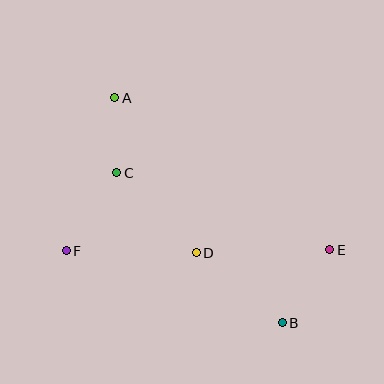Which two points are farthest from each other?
Points A and B are farthest from each other.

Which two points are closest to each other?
Points A and C are closest to each other.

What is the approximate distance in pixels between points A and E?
The distance between A and E is approximately 264 pixels.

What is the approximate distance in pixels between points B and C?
The distance between B and C is approximately 223 pixels.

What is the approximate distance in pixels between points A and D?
The distance between A and D is approximately 175 pixels.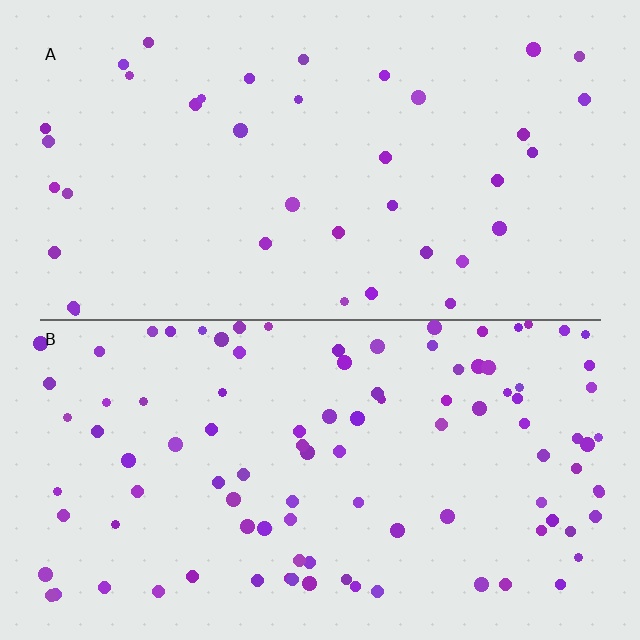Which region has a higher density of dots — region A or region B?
B (the bottom).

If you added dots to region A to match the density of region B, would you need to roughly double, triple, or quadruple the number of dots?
Approximately triple.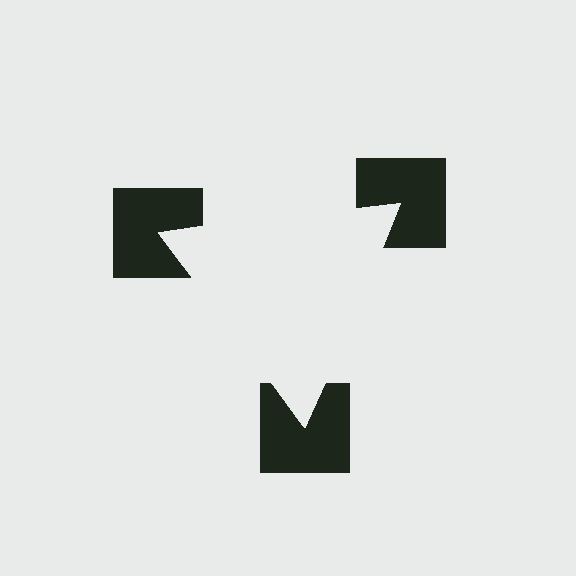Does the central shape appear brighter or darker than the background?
It typically appears slightly brighter than the background, even though no actual brightness change is drawn.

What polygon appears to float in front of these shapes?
An illusory triangle — its edges are inferred from the aligned wedge cuts in the notched squares, not physically drawn.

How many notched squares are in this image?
There are 3 — one at each vertex of the illusory triangle.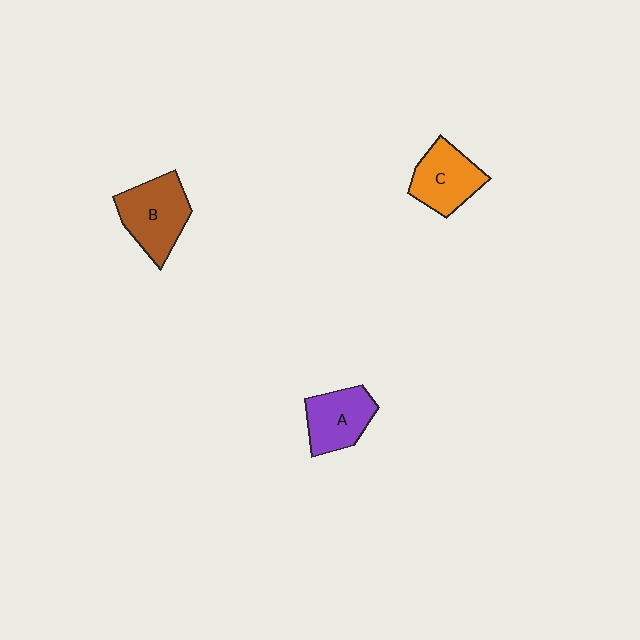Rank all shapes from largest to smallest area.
From largest to smallest: B (brown), C (orange), A (purple).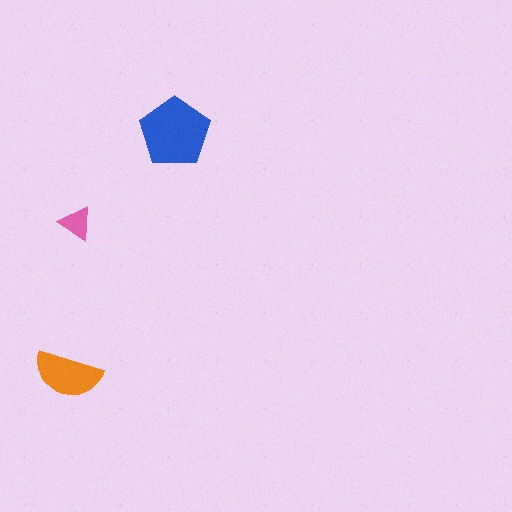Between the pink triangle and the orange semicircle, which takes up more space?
The orange semicircle.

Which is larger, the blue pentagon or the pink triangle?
The blue pentagon.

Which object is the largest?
The blue pentagon.